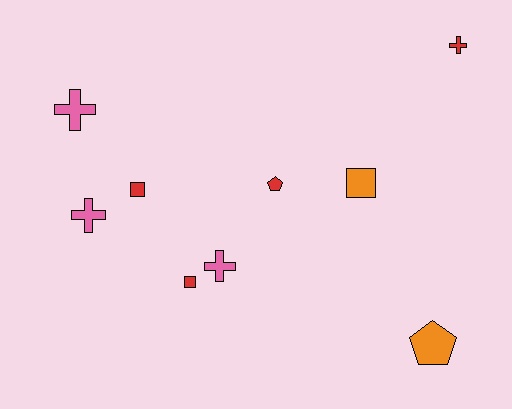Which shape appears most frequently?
Cross, with 4 objects.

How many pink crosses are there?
There are 3 pink crosses.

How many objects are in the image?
There are 9 objects.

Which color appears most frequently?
Red, with 4 objects.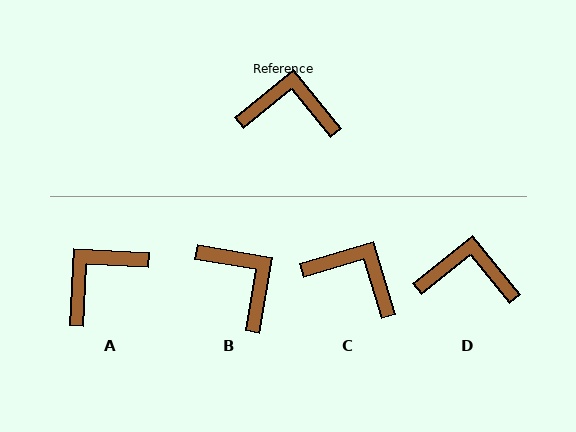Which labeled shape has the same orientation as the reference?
D.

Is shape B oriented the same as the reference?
No, it is off by about 49 degrees.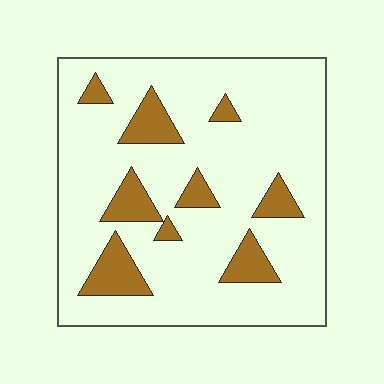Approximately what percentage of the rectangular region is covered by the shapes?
Approximately 15%.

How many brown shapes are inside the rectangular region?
9.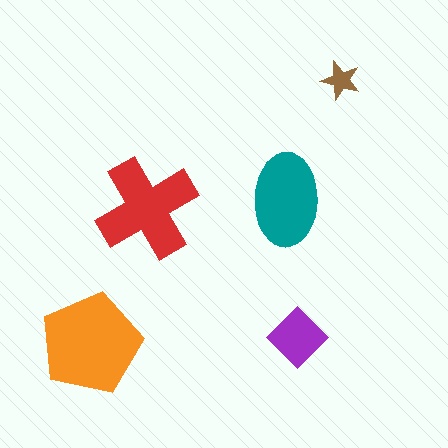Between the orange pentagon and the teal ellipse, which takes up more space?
The orange pentagon.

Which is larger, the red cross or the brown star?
The red cross.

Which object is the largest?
The orange pentagon.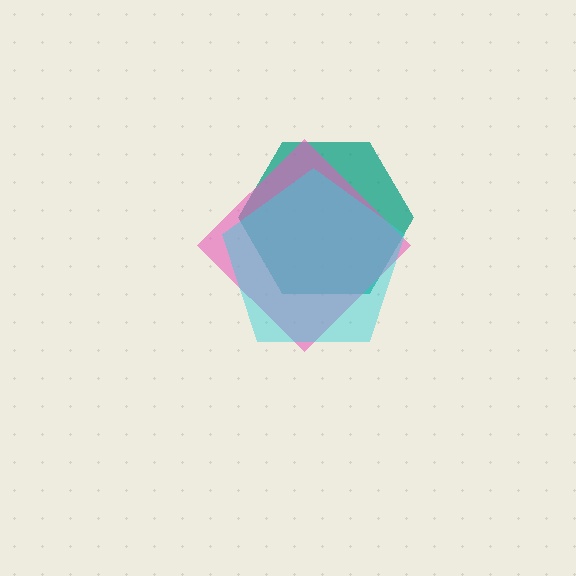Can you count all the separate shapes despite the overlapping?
Yes, there are 3 separate shapes.